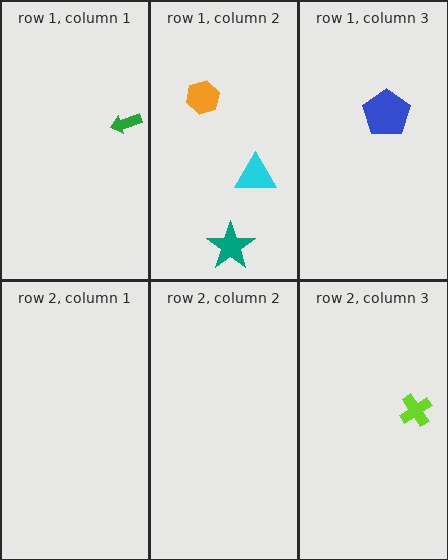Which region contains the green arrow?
The row 1, column 1 region.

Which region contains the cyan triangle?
The row 1, column 2 region.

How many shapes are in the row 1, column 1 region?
1.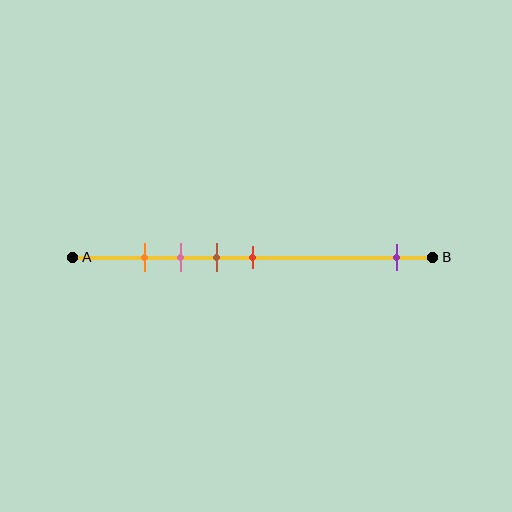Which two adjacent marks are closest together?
The orange and pink marks are the closest adjacent pair.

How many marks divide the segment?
There are 5 marks dividing the segment.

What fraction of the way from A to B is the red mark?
The red mark is approximately 50% (0.5) of the way from A to B.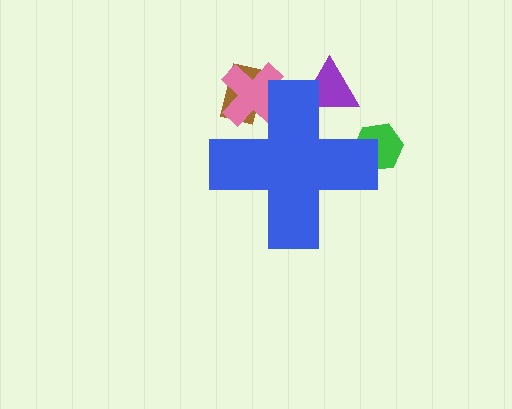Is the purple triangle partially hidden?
Yes, the purple triangle is partially hidden behind the blue cross.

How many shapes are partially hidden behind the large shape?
4 shapes are partially hidden.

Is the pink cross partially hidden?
Yes, the pink cross is partially hidden behind the blue cross.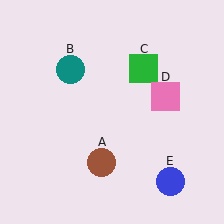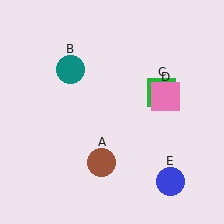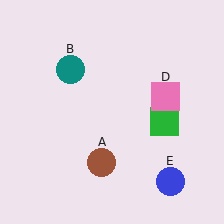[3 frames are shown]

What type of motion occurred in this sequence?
The green square (object C) rotated clockwise around the center of the scene.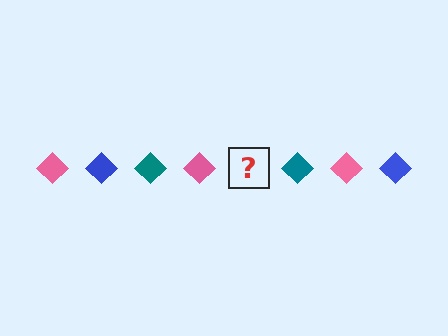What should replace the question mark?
The question mark should be replaced with a blue diamond.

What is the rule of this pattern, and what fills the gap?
The rule is that the pattern cycles through pink, blue, teal diamonds. The gap should be filled with a blue diamond.